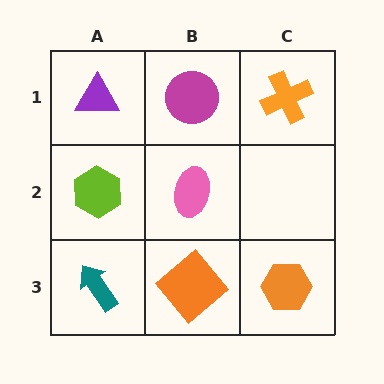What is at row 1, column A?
A purple triangle.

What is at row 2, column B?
A pink ellipse.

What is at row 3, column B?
An orange diamond.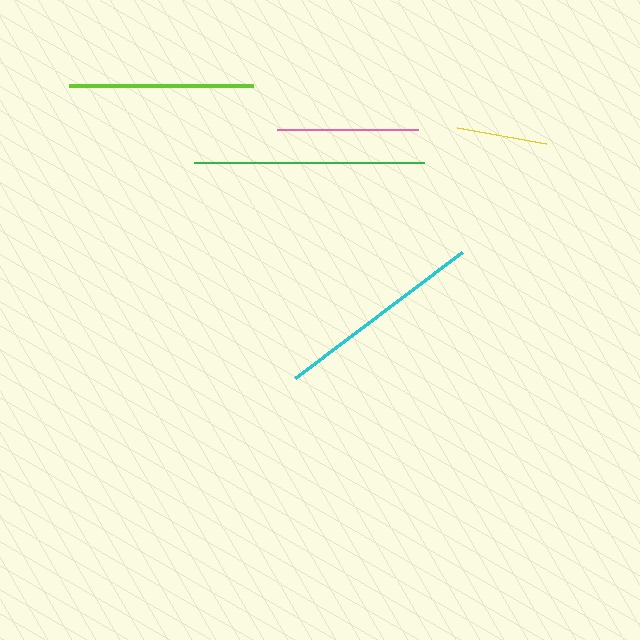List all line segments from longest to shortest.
From longest to shortest: green, cyan, lime, pink, yellow.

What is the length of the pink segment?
The pink segment is approximately 141 pixels long.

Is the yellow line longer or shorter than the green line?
The green line is longer than the yellow line.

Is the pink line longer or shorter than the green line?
The green line is longer than the pink line.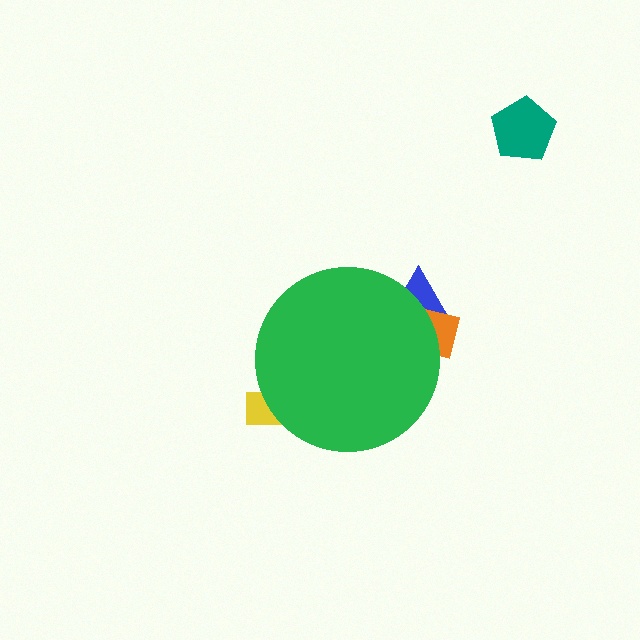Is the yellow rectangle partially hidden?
Yes, the yellow rectangle is partially hidden behind the green circle.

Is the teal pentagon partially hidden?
No, the teal pentagon is fully visible.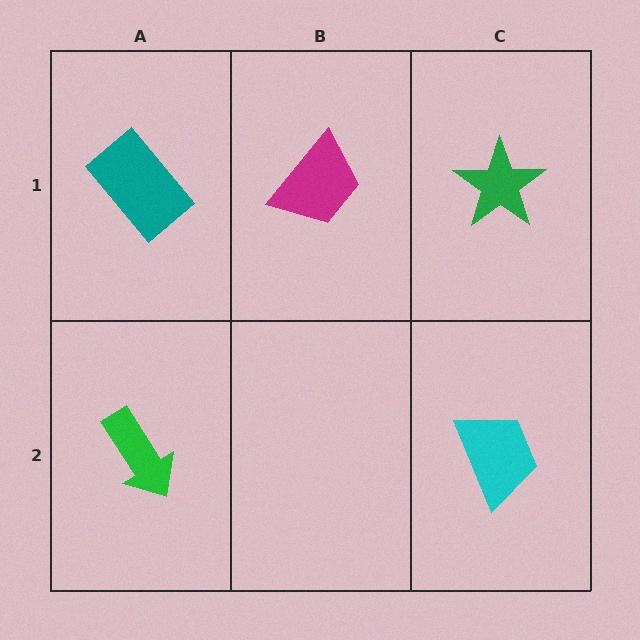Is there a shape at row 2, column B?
No, that cell is empty.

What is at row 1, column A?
A teal rectangle.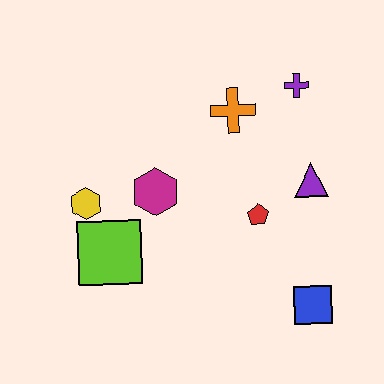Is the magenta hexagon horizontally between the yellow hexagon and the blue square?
Yes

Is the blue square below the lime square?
Yes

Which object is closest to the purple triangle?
The red pentagon is closest to the purple triangle.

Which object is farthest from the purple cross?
The lime square is farthest from the purple cross.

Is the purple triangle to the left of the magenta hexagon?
No